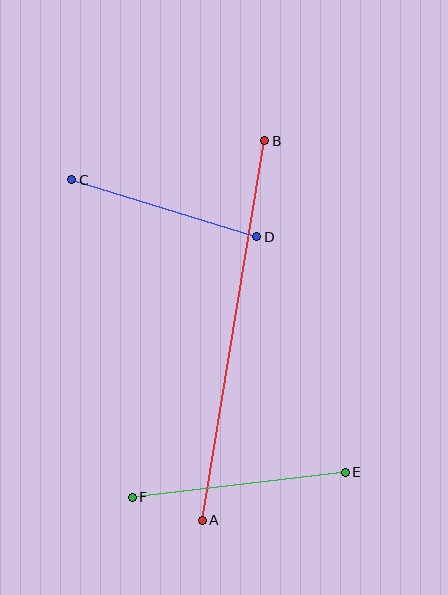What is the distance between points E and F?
The distance is approximately 215 pixels.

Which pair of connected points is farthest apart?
Points A and B are farthest apart.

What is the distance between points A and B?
The distance is approximately 384 pixels.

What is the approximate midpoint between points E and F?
The midpoint is at approximately (239, 485) pixels.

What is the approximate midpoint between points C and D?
The midpoint is at approximately (164, 208) pixels.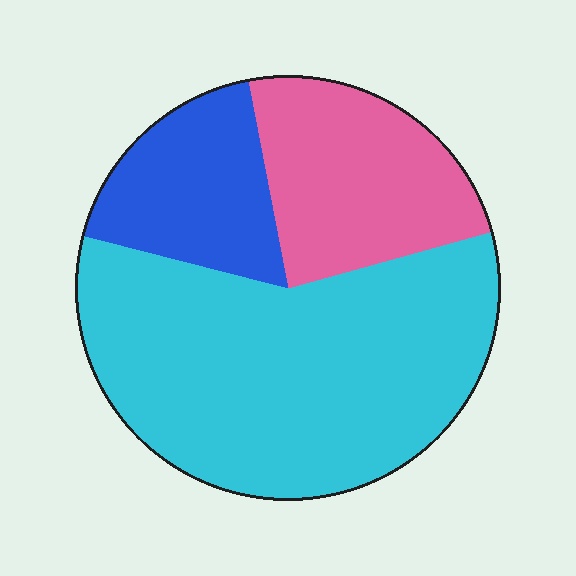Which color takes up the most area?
Cyan, at roughly 60%.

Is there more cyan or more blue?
Cyan.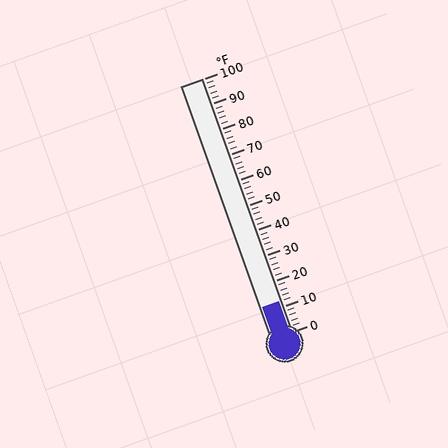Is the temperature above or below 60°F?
The temperature is below 60°F.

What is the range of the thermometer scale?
The thermometer scale ranges from 0°F to 100°F.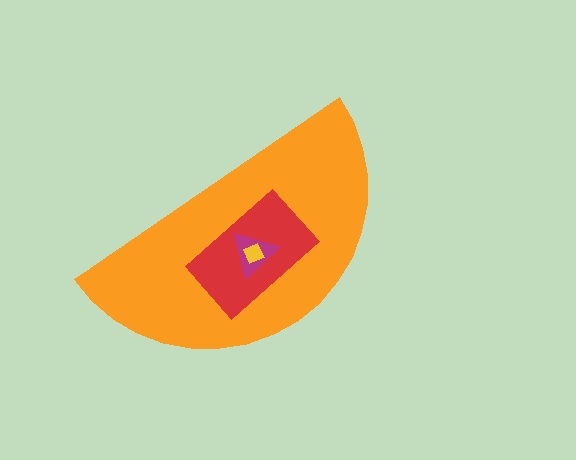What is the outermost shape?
The orange semicircle.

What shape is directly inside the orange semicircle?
The red rectangle.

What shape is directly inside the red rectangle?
The magenta triangle.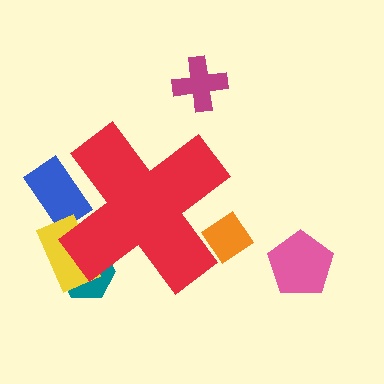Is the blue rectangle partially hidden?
Yes, the blue rectangle is partially hidden behind the red cross.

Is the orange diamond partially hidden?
Yes, the orange diamond is partially hidden behind the red cross.